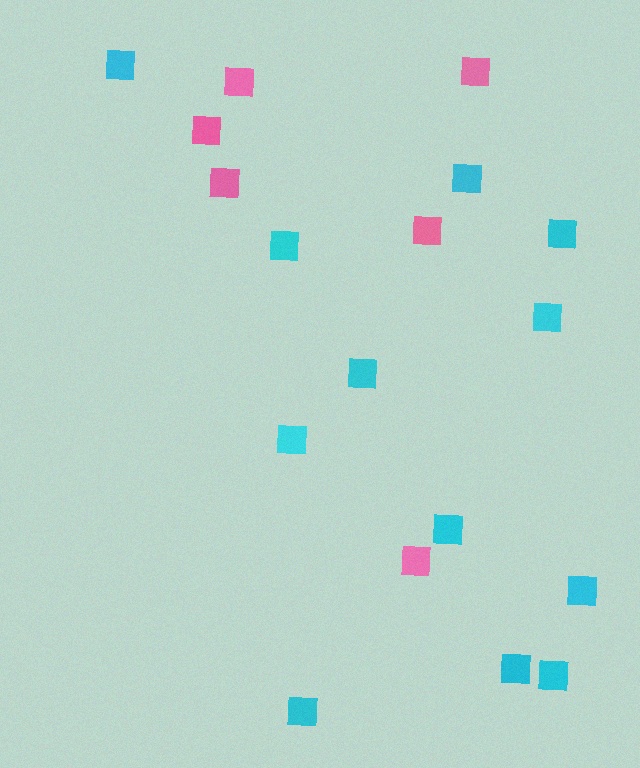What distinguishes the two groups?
There are 2 groups: one group of pink squares (6) and one group of cyan squares (12).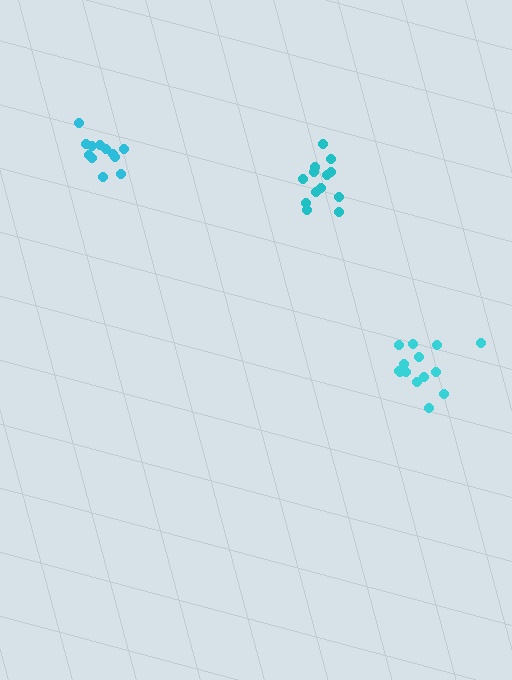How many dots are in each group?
Group 1: 14 dots, Group 2: 13 dots, Group 3: 12 dots (39 total).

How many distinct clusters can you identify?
There are 3 distinct clusters.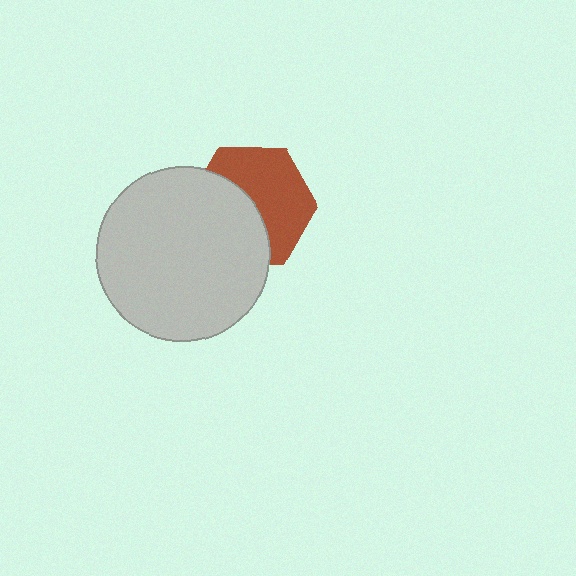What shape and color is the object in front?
The object in front is a light gray circle.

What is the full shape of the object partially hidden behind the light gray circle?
The partially hidden object is a brown hexagon.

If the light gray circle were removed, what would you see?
You would see the complete brown hexagon.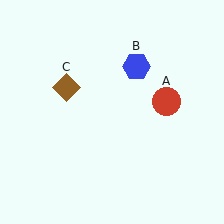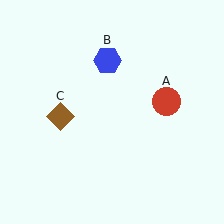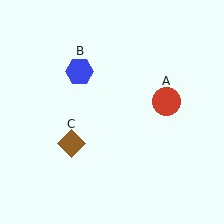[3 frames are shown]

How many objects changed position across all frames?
2 objects changed position: blue hexagon (object B), brown diamond (object C).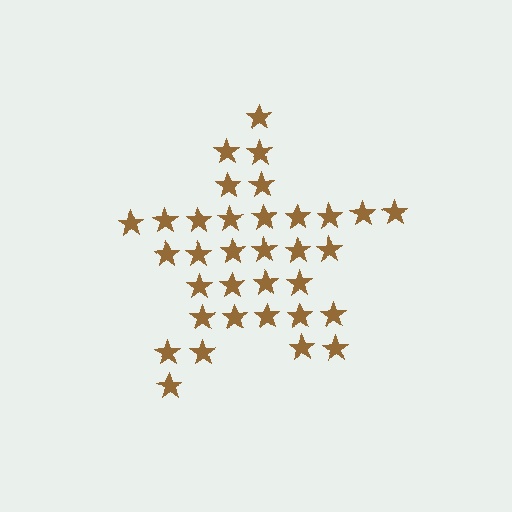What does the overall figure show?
The overall figure shows a star.